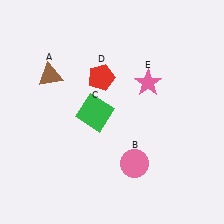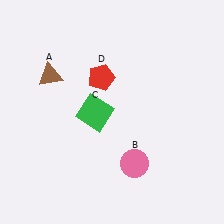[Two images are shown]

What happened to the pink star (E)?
The pink star (E) was removed in Image 2. It was in the top-right area of Image 1.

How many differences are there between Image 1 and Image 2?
There is 1 difference between the two images.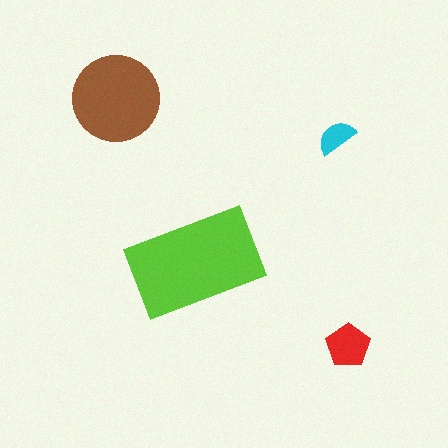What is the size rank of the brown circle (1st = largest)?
2nd.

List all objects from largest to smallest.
The lime rectangle, the brown circle, the red pentagon, the cyan semicircle.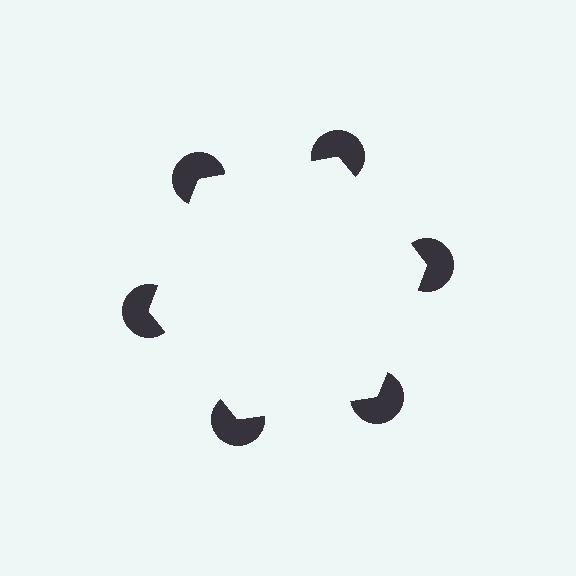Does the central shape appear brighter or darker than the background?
It typically appears slightly brighter than the background, even though no actual brightness change is drawn.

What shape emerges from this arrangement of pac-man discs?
An illusory hexagon — its edges are inferred from the aligned wedge cuts in the pac-man discs, not physically drawn.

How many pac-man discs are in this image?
There are 6 — one at each vertex of the illusory hexagon.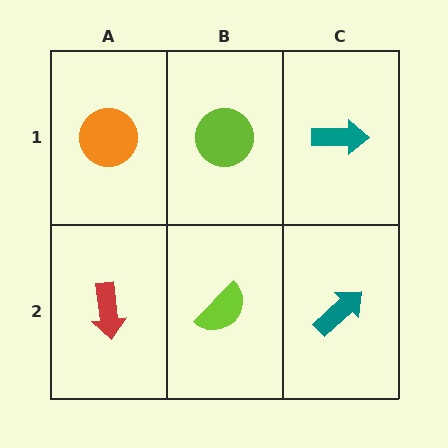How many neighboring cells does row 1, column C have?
2.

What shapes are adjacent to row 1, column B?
A lime semicircle (row 2, column B), an orange circle (row 1, column A), a teal arrow (row 1, column C).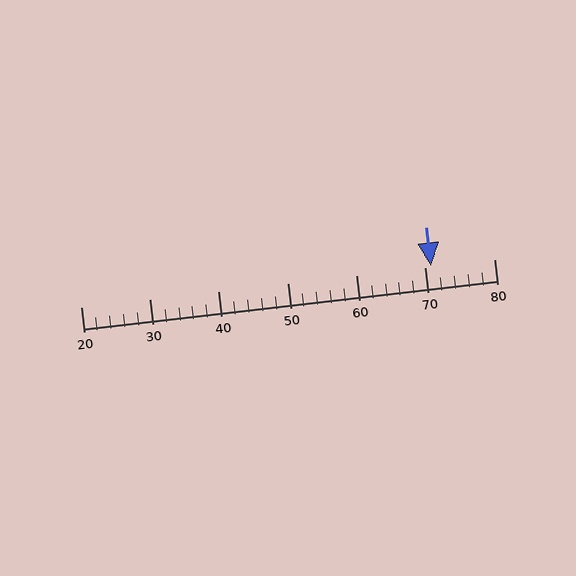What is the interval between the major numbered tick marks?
The major tick marks are spaced 10 units apart.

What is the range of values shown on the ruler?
The ruler shows values from 20 to 80.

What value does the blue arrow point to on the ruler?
The blue arrow points to approximately 71.